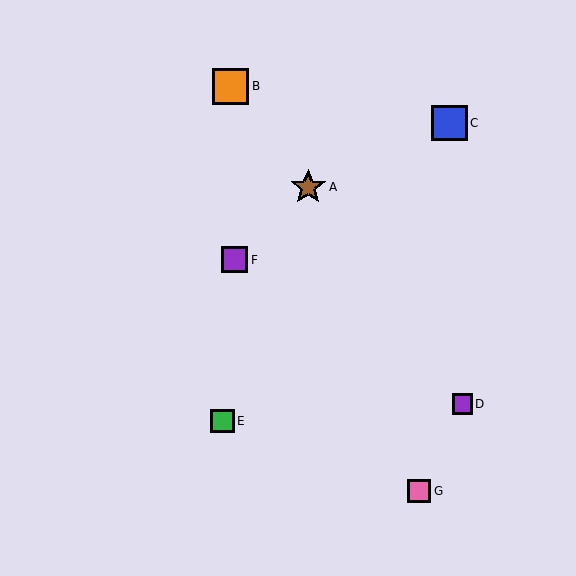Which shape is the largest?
The orange square (labeled B) is the largest.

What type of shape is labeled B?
Shape B is an orange square.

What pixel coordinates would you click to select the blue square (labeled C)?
Click at (449, 123) to select the blue square C.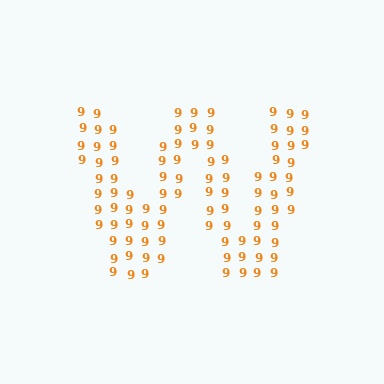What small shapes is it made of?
It is made of small digit 9's.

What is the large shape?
The large shape is the letter W.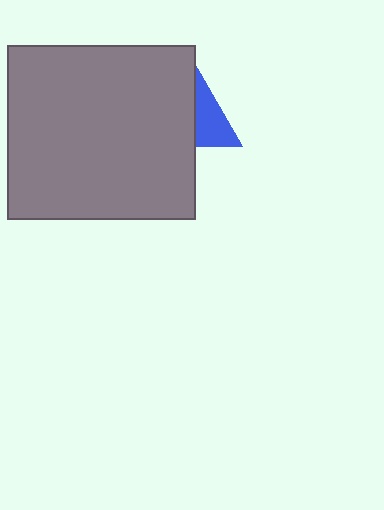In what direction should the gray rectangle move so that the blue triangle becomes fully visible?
The gray rectangle should move left. That is the shortest direction to clear the overlap and leave the blue triangle fully visible.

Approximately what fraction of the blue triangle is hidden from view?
Roughly 60% of the blue triangle is hidden behind the gray rectangle.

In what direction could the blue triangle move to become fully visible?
The blue triangle could move right. That would shift it out from behind the gray rectangle entirely.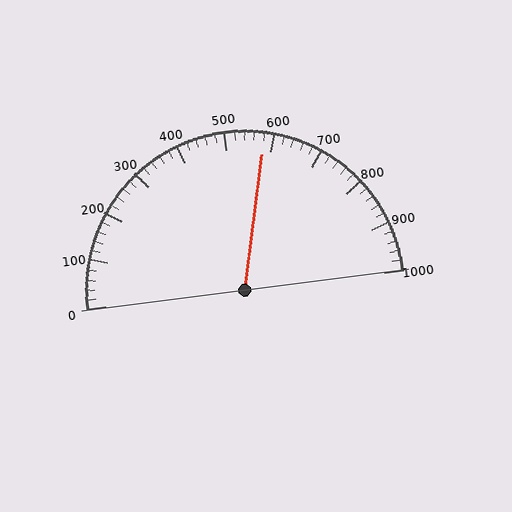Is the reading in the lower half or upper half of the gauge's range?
The reading is in the upper half of the range (0 to 1000).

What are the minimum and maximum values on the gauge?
The gauge ranges from 0 to 1000.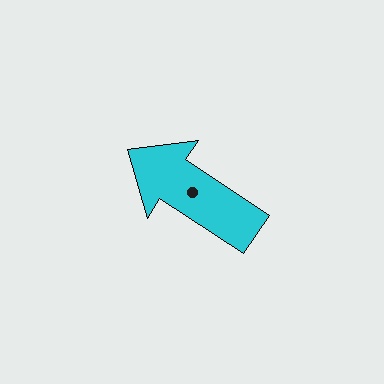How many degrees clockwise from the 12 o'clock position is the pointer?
Approximately 303 degrees.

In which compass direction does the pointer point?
Northwest.